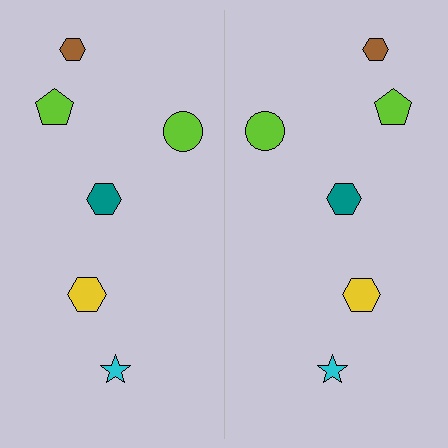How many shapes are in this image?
There are 12 shapes in this image.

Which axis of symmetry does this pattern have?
The pattern has a vertical axis of symmetry running through the center of the image.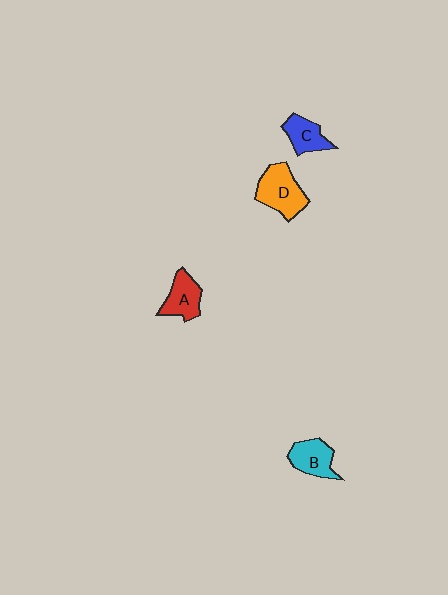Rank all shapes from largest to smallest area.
From largest to smallest: D (orange), B (cyan), A (red), C (blue).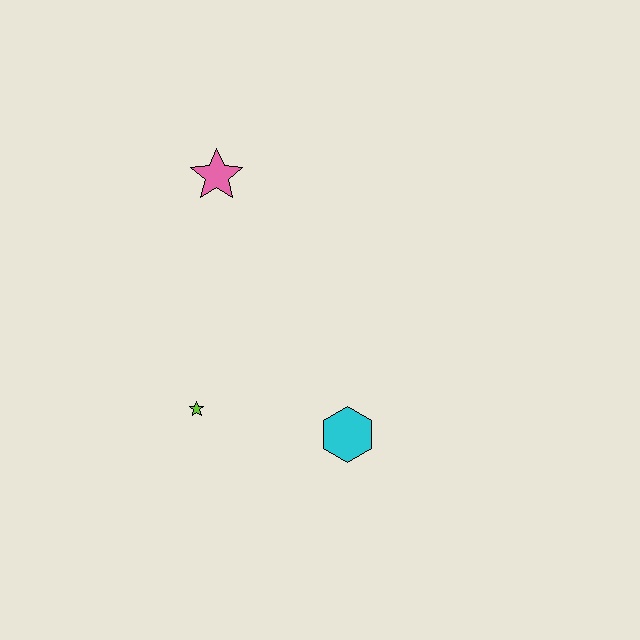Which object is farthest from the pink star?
The cyan hexagon is farthest from the pink star.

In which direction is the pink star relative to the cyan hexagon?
The pink star is above the cyan hexagon.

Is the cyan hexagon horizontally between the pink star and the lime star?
No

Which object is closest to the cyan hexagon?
The lime star is closest to the cyan hexagon.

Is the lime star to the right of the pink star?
No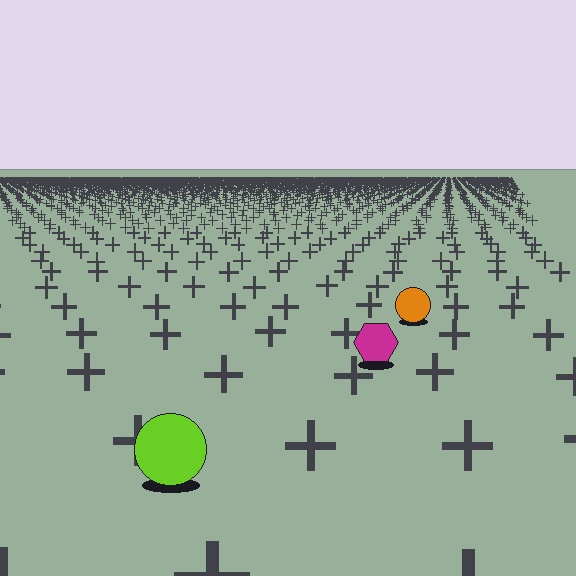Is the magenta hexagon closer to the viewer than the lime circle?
No. The lime circle is closer — you can tell from the texture gradient: the ground texture is coarser near it.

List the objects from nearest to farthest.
From nearest to farthest: the lime circle, the magenta hexagon, the orange circle.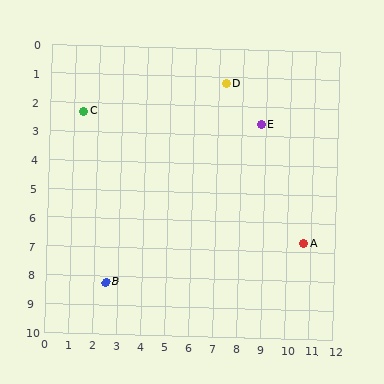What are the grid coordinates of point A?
Point A is at approximately (10.7, 6.7).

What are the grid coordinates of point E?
Point E is at approximately (8.8, 2.6).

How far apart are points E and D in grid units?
Points E and D are about 2.1 grid units apart.